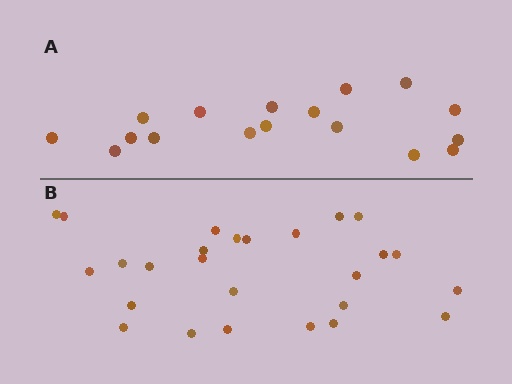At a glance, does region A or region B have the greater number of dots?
Region B (the bottom region) has more dots.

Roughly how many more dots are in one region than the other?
Region B has roughly 8 or so more dots than region A.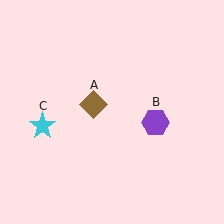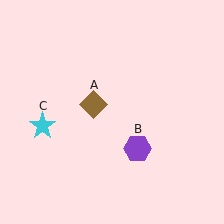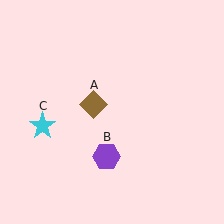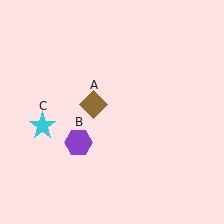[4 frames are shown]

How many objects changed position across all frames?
1 object changed position: purple hexagon (object B).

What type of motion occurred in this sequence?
The purple hexagon (object B) rotated clockwise around the center of the scene.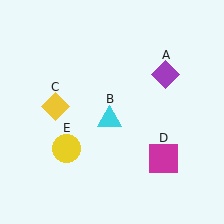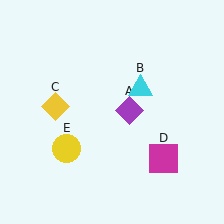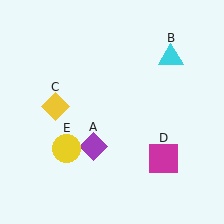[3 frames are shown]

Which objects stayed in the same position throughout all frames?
Yellow diamond (object C) and magenta square (object D) and yellow circle (object E) remained stationary.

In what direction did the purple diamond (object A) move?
The purple diamond (object A) moved down and to the left.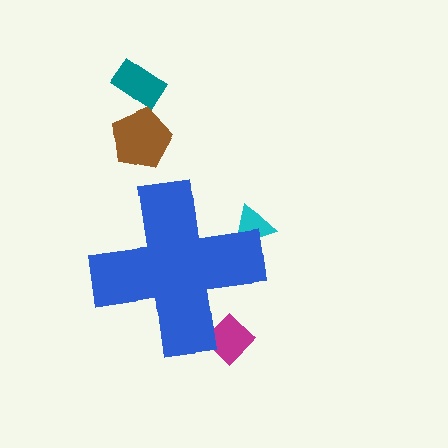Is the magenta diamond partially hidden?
Yes, the magenta diamond is partially hidden behind the blue cross.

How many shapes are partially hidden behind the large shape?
2 shapes are partially hidden.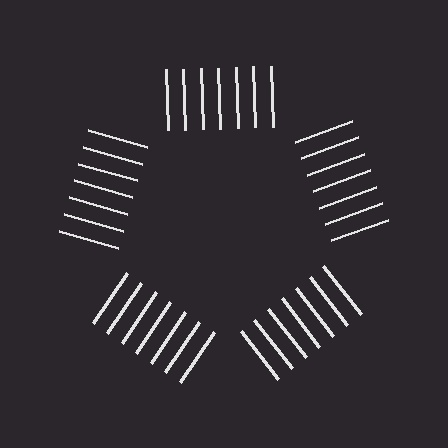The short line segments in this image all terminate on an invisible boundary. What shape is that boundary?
An illusory pentagon — the line segments terminate on its edges but no continuous stroke is drawn.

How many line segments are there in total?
35 — 7 along each of the 5 edges.